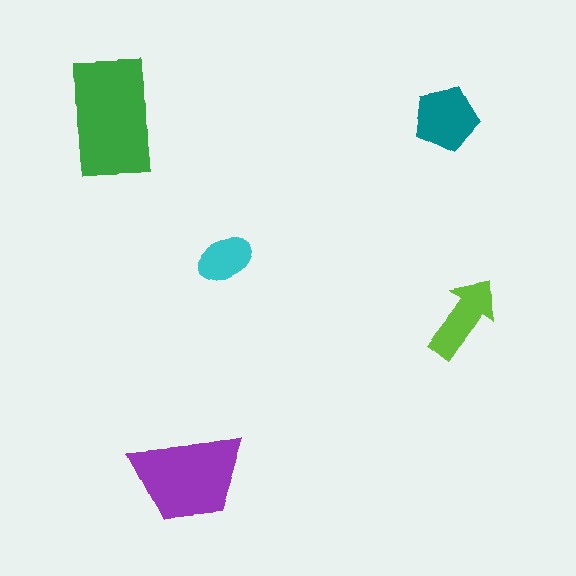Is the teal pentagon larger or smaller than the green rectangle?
Smaller.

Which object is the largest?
The green rectangle.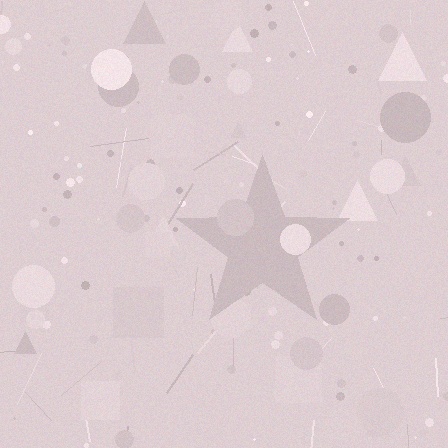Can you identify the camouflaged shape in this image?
The camouflaged shape is a star.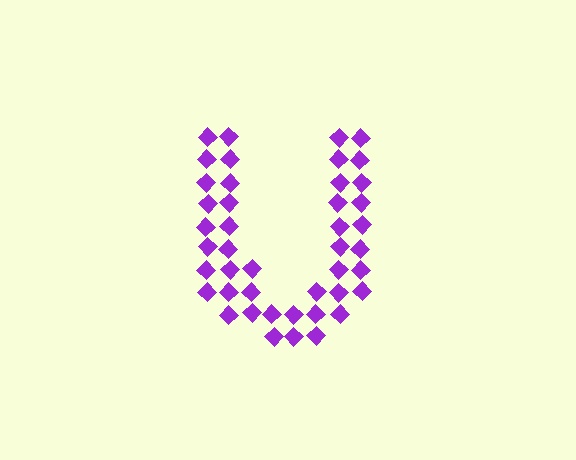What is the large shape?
The large shape is the letter U.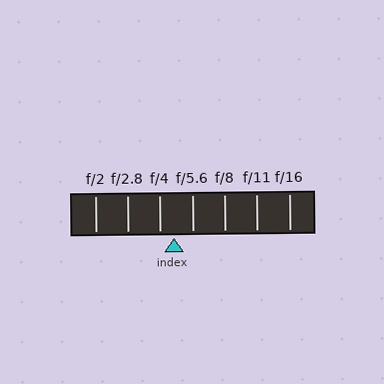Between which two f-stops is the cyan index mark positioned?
The index mark is between f/4 and f/5.6.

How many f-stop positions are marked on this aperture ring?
There are 7 f-stop positions marked.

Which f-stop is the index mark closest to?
The index mark is closest to f/4.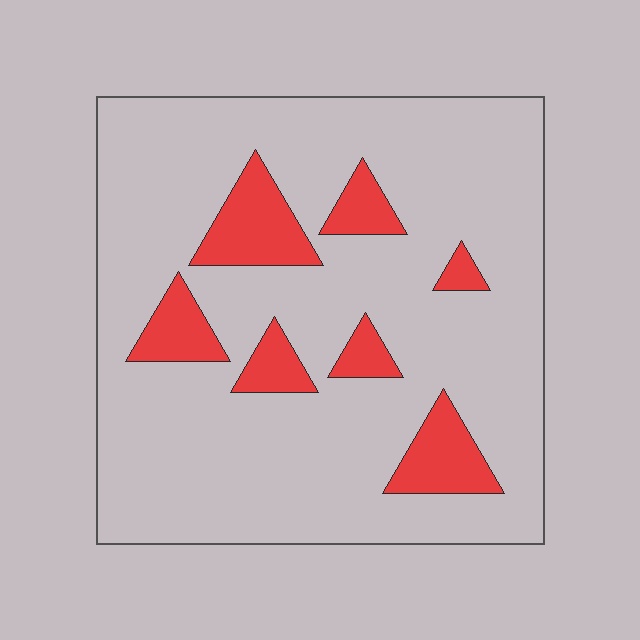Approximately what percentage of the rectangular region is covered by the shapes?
Approximately 15%.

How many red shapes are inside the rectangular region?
7.